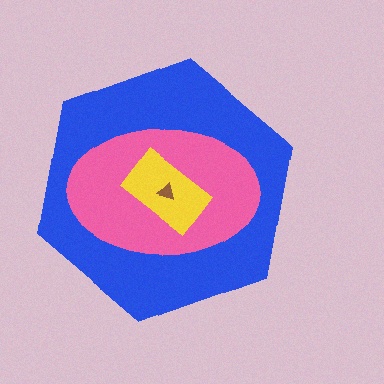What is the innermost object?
The brown triangle.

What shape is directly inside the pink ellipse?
The yellow rectangle.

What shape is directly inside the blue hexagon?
The pink ellipse.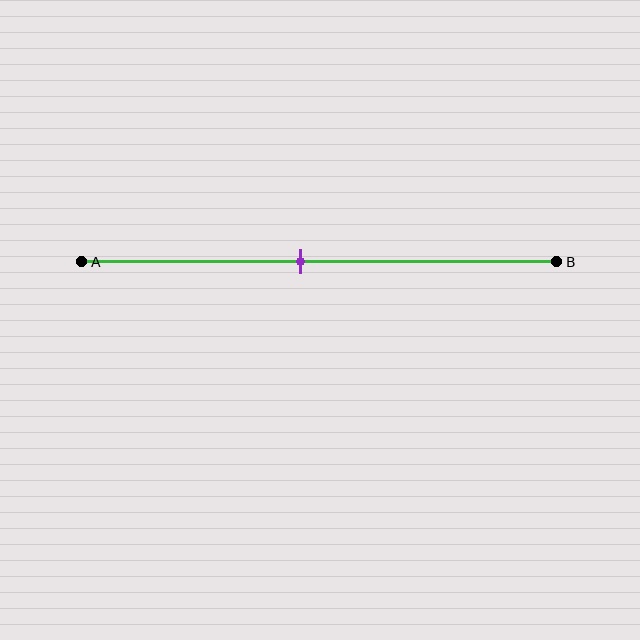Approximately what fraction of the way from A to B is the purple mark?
The purple mark is approximately 45% of the way from A to B.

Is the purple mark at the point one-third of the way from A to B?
No, the mark is at about 45% from A, not at the 33% one-third point.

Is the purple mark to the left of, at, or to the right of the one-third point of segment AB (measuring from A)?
The purple mark is to the right of the one-third point of segment AB.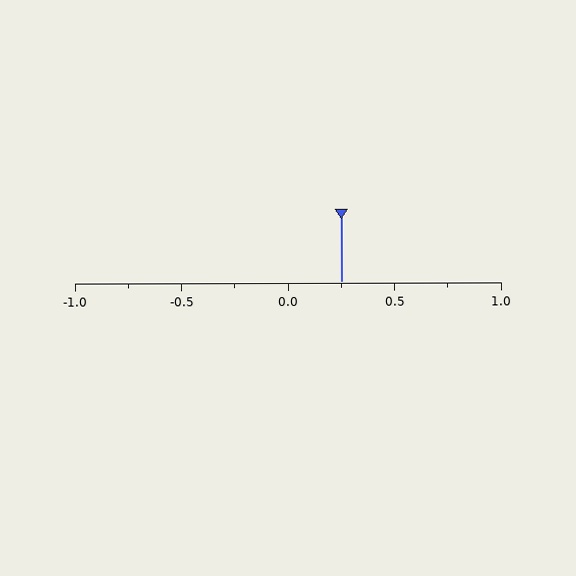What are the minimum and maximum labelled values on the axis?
The axis runs from -1.0 to 1.0.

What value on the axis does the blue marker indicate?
The marker indicates approximately 0.25.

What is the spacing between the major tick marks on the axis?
The major ticks are spaced 0.5 apart.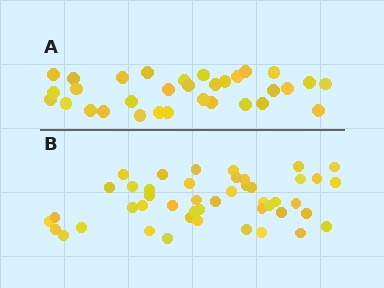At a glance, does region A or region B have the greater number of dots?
Region B (the bottom region) has more dots.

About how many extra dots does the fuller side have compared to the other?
Region B has approximately 15 more dots than region A.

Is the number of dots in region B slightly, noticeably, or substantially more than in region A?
Region B has noticeably more, but not dramatically so. The ratio is roughly 1.4 to 1.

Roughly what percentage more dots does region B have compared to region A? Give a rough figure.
About 45% more.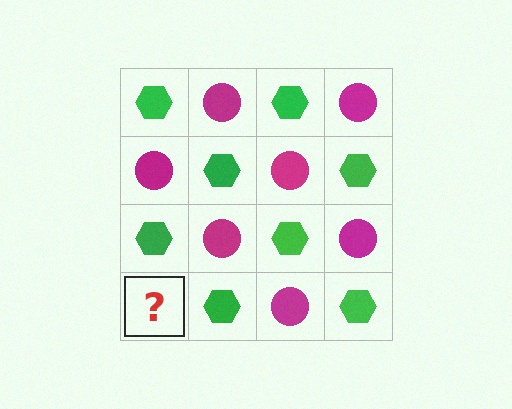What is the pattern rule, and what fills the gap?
The rule is that it alternates green hexagon and magenta circle in a checkerboard pattern. The gap should be filled with a magenta circle.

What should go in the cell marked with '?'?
The missing cell should contain a magenta circle.